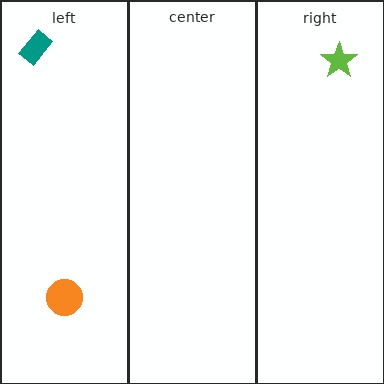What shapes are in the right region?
The lime star.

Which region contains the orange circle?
The left region.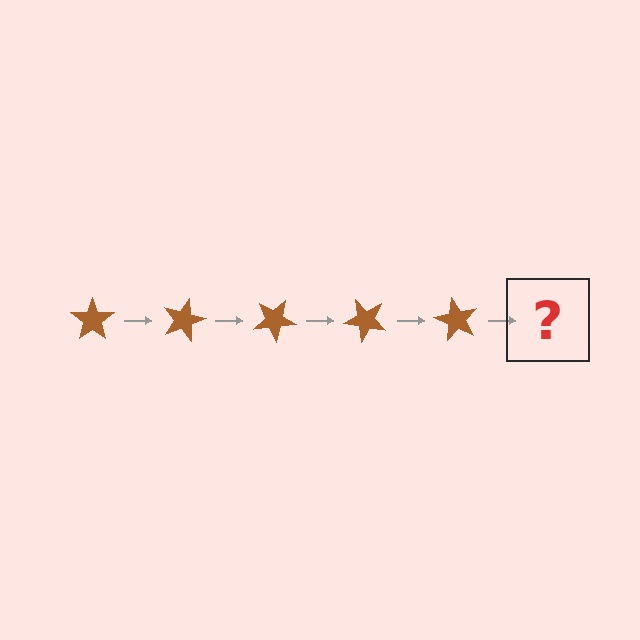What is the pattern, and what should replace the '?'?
The pattern is that the star rotates 15 degrees each step. The '?' should be a brown star rotated 75 degrees.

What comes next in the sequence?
The next element should be a brown star rotated 75 degrees.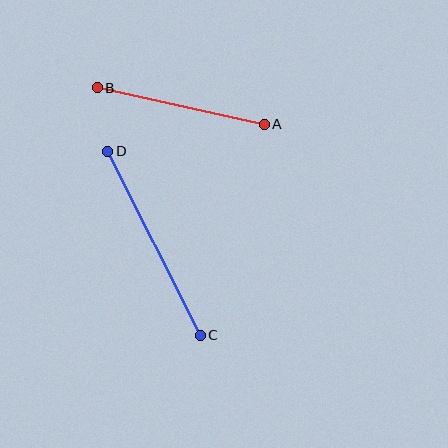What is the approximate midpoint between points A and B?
The midpoint is at approximately (181, 106) pixels.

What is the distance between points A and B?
The distance is approximately 171 pixels.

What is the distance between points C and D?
The distance is approximately 206 pixels.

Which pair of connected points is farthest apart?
Points C and D are farthest apart.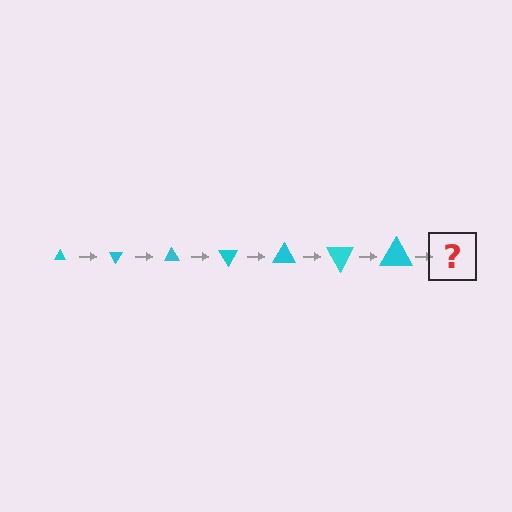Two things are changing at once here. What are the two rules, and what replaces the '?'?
The two rules are that the triangle grows larger each step and it rotates 60 degrees each step. The '?' should be a triangle, larger than the previous one and rotated 420 degrees from the start.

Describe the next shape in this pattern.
It should be a triangle, larger than the previous one and rotated 420 degrees from the start.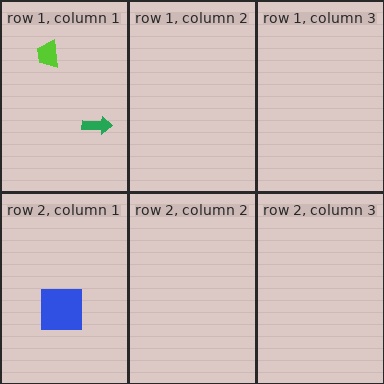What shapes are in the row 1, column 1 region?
The green arrow, the lime trapezoid.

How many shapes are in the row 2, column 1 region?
1.